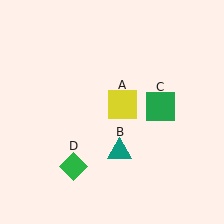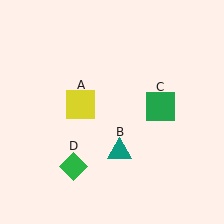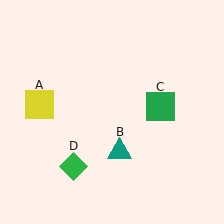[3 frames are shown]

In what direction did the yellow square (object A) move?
The yellow square (object A) moved left.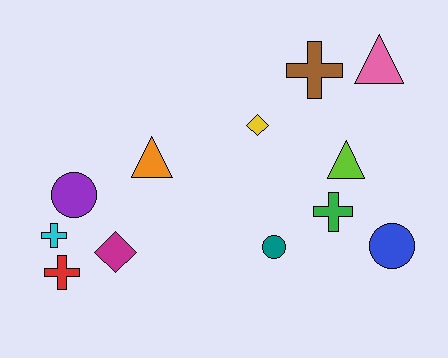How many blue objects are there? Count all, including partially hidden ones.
There is 1 blue object.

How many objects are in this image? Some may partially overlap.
There are 12 objects.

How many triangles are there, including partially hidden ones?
There are 3 triangles.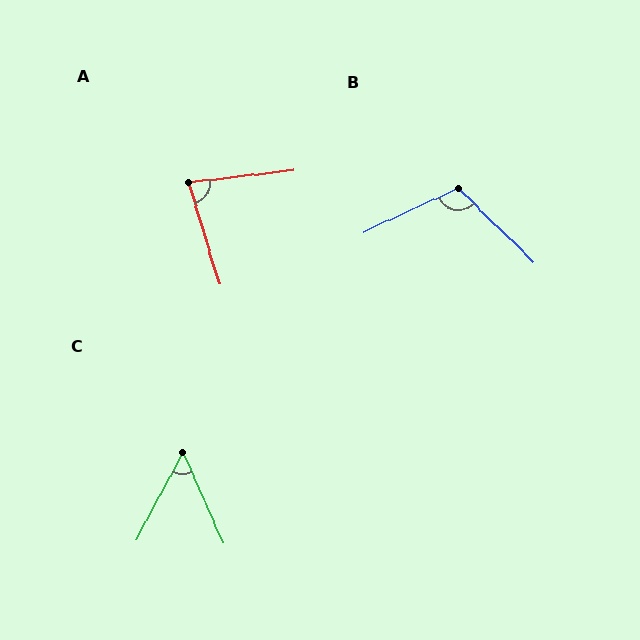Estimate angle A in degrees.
Approximately 80 degrees.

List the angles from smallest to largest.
C (53°), A (80°), B (110°).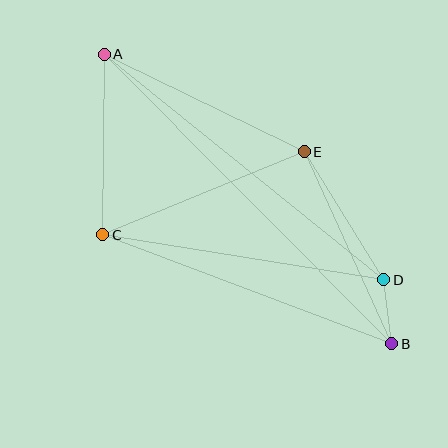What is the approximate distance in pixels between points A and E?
The distance between A and E is approximately 223 pixels.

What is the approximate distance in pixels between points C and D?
The distance between C and D is approximately 284 pixels.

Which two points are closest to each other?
Points B and D are closest to each other.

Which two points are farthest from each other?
Points A and B are farthest from each other.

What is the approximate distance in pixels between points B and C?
The distance between B and C is approximately 309 pixels.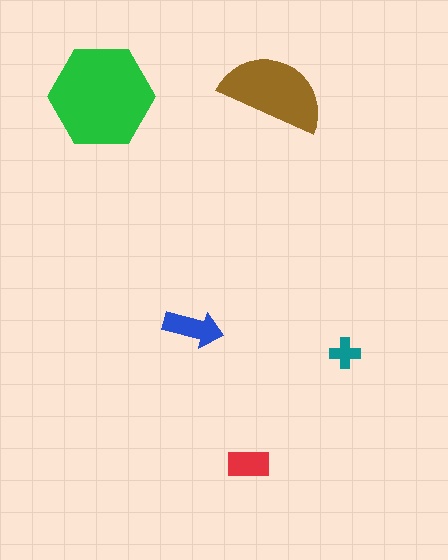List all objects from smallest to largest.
The teal cross, the red rectangle, the blue arrow, the brown semicircle, the green hexagon.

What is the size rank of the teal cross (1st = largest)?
5th.